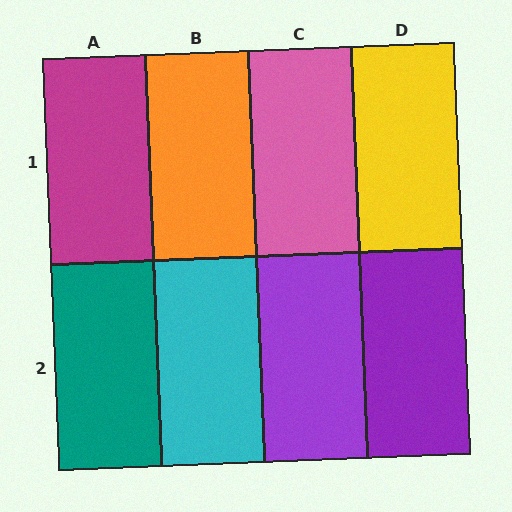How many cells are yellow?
1 cell is yellow.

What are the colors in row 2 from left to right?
Teal, cyan, purple, purple.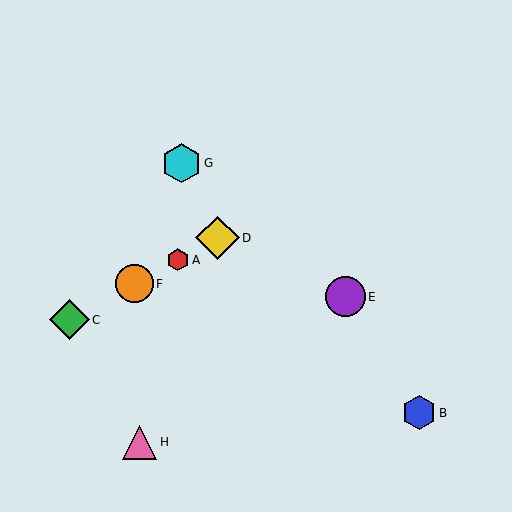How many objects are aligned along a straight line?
4 objects (A, C, D, F) are aligned along a straight line.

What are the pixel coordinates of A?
Object A is at (178, 260).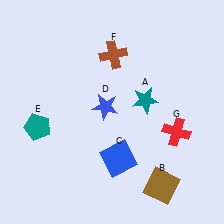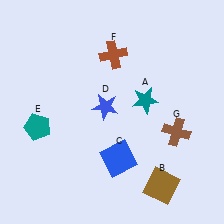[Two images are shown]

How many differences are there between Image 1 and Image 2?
There is 1 difference between the two images.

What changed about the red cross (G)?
In Image 1, G is red. In Image 2, it changed to brown.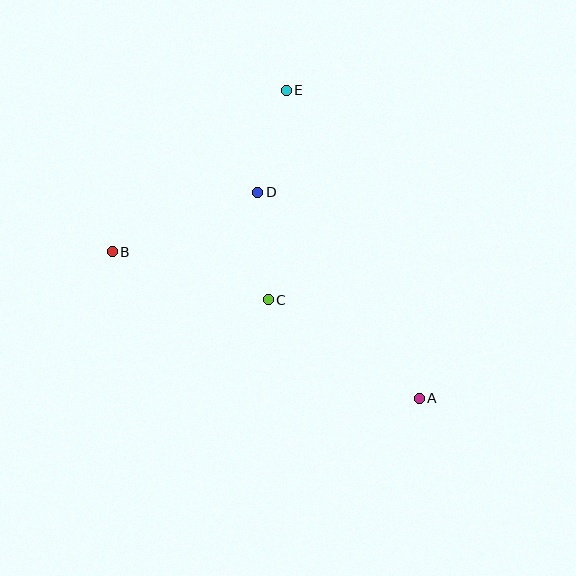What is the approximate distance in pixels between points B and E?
The distance between B and E is approximately 237 pixels.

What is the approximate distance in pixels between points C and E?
The distance between C and E is approximately 210 pixels.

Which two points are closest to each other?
Points D and E are closest to each other.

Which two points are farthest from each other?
Points A and B are farthest from each other.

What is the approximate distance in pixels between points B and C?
The distance between B and C is approximately 163 pixels.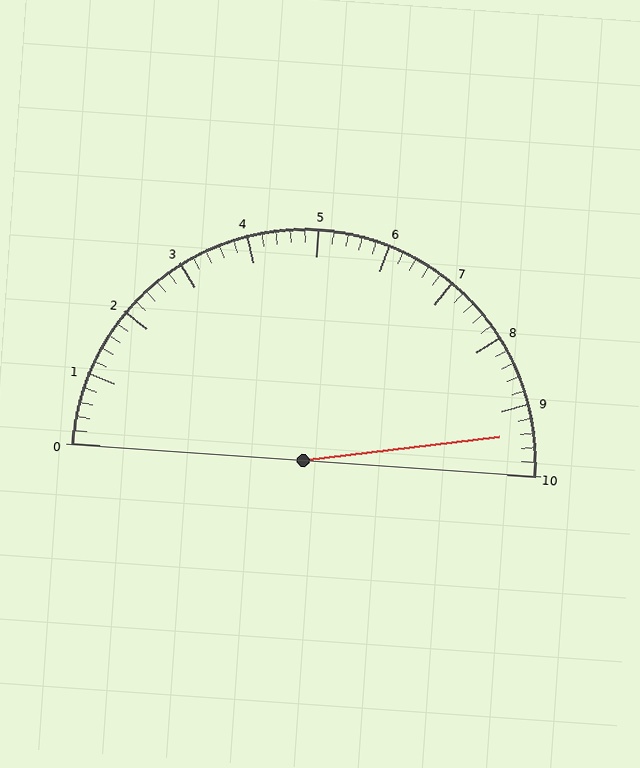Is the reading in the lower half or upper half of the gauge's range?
The reading is in the upper half of the range (0 to 10).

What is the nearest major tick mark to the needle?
The nearest major tick mark is 9.